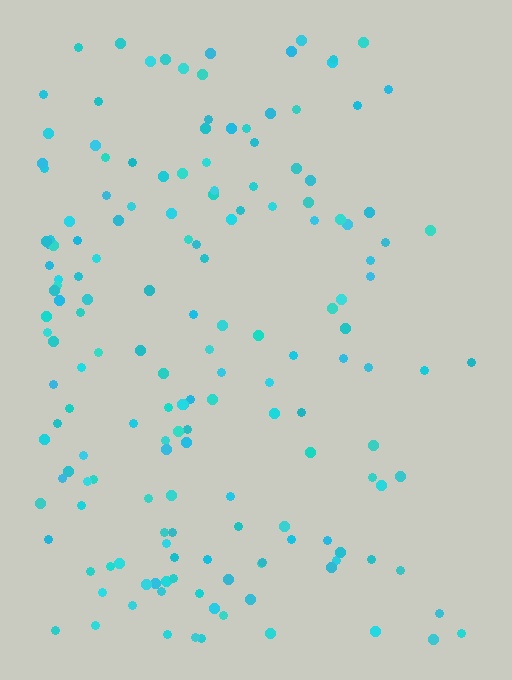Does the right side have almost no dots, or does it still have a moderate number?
Still a moderate number, just noticeably fewer than the left.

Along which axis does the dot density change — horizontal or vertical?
Horizontal.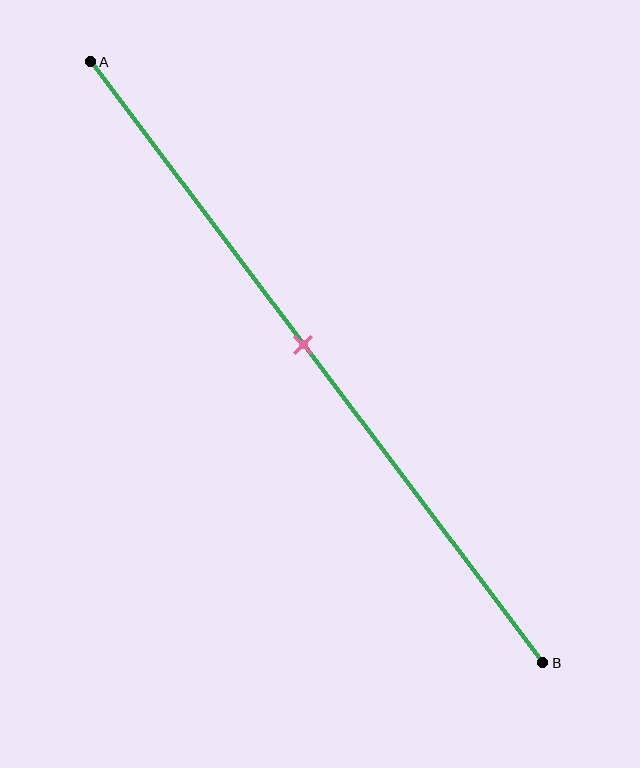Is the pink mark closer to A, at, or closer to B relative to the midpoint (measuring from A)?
The pink mark is approximately at the midpoint of segment AB.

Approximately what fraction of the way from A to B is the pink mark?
The pink mark is approximately 45% of the way from A to B.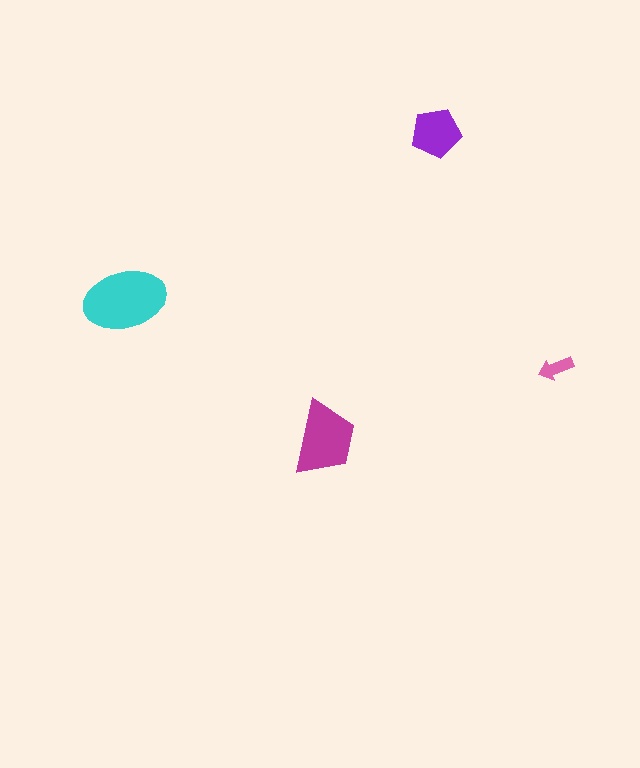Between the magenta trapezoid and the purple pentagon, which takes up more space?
The magenta trapezoid.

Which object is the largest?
The cyan ellipse.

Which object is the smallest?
The pink arrow.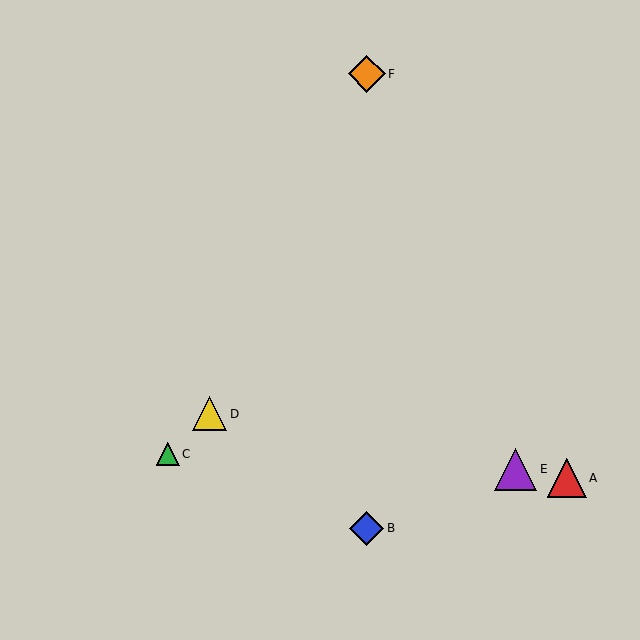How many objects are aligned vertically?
2 objects (B, F) are aligned vertically.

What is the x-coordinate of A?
Object A is at x≈567.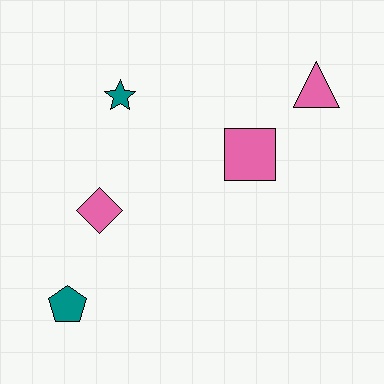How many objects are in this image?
There are 5 objects.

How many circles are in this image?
There are no circles.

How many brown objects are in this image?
There are no brown objects.